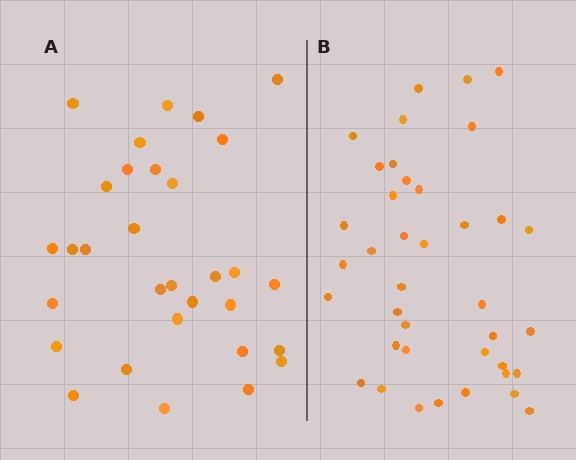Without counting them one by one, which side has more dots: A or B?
Region B (the right region) has more dots.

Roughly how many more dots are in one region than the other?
Region B has roughly 8 or so more dots than region A.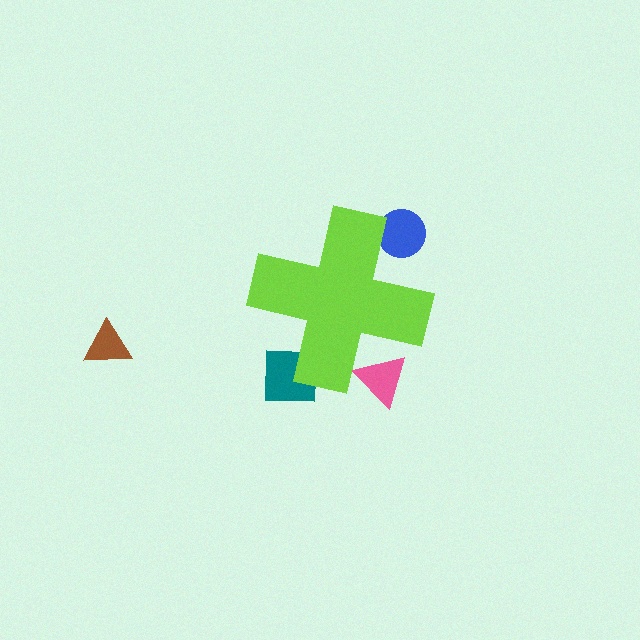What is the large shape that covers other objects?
A lime cross.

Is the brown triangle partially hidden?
No, the brown triangle is fully visible.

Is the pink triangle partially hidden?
Yes, the pink triangle is partially hidden behind the lime cross.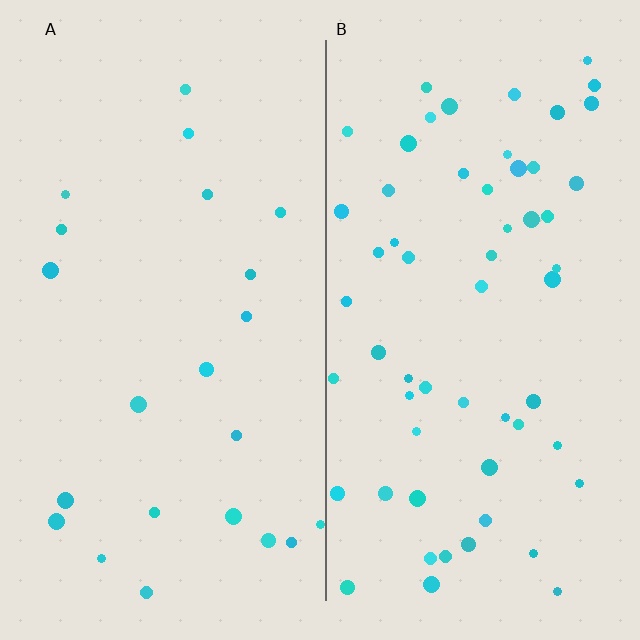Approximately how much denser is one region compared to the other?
Approximately 2.6× — region B over region A.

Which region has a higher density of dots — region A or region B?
B (the right).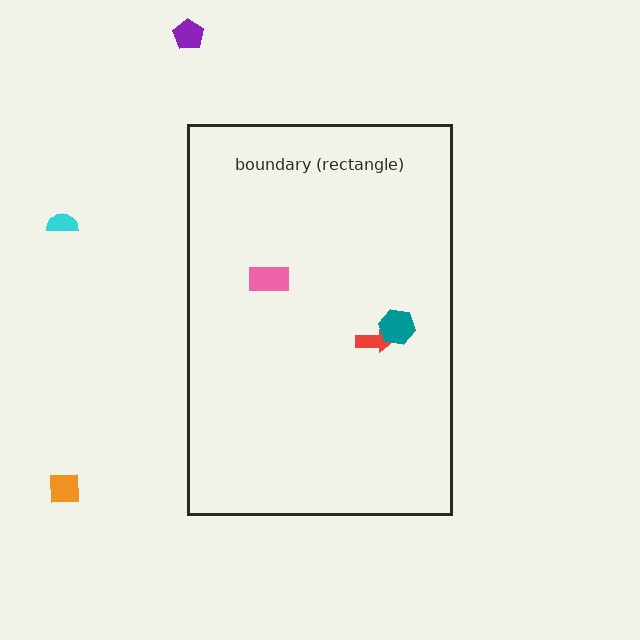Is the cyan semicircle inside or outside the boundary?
Outside.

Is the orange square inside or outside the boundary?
Outside.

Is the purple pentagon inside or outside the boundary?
Outside.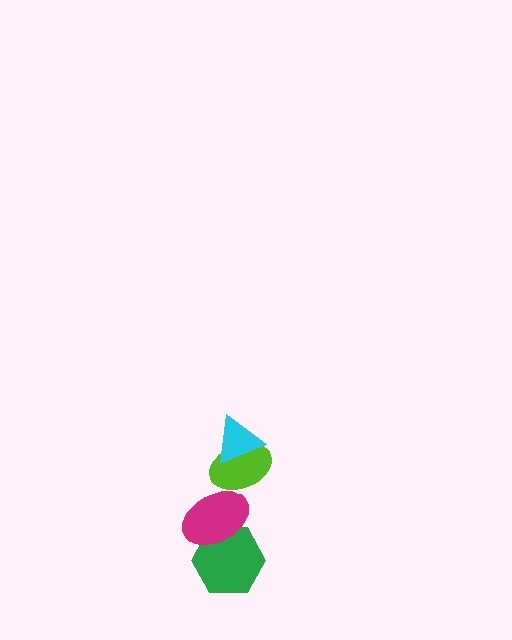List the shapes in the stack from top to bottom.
From top to bottom: the cyan triangle, the lime ellipse, the magenta ellipse, the green hexagon.